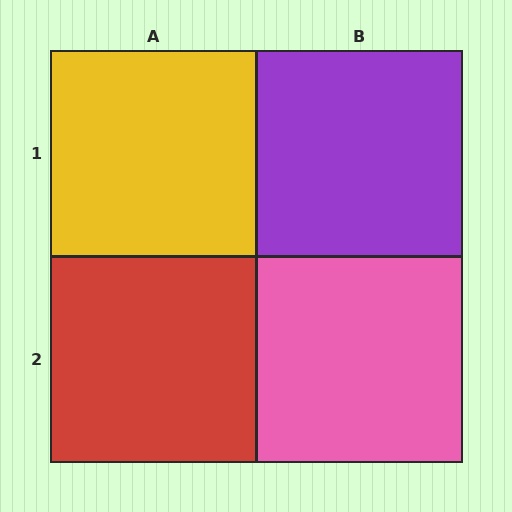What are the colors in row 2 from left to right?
Red, pink.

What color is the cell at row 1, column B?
Purple.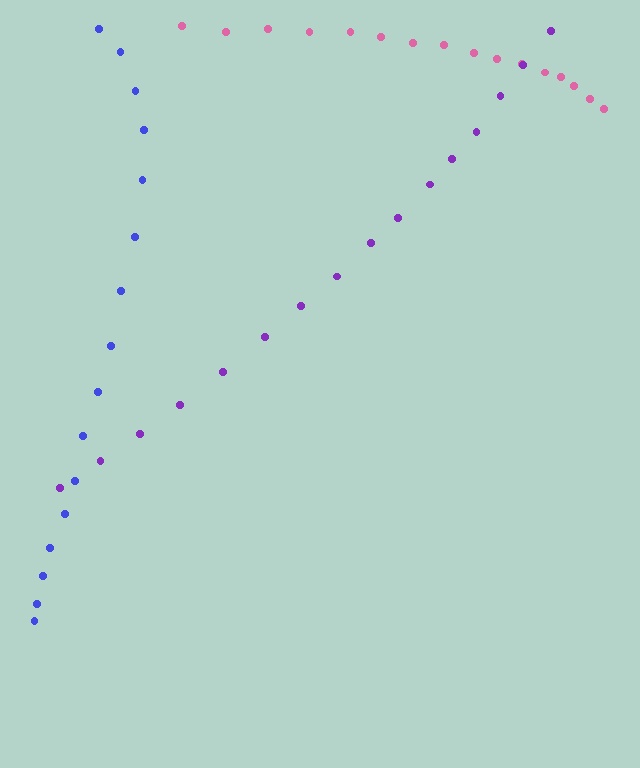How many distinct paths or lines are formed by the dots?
There are 3 distinct paths.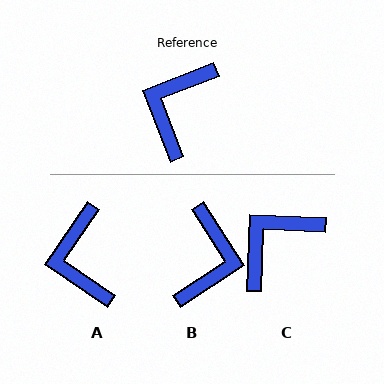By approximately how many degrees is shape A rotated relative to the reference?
Approximately 35 degrees counter-clockwise.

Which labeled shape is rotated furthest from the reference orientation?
B, about 168 degrees away.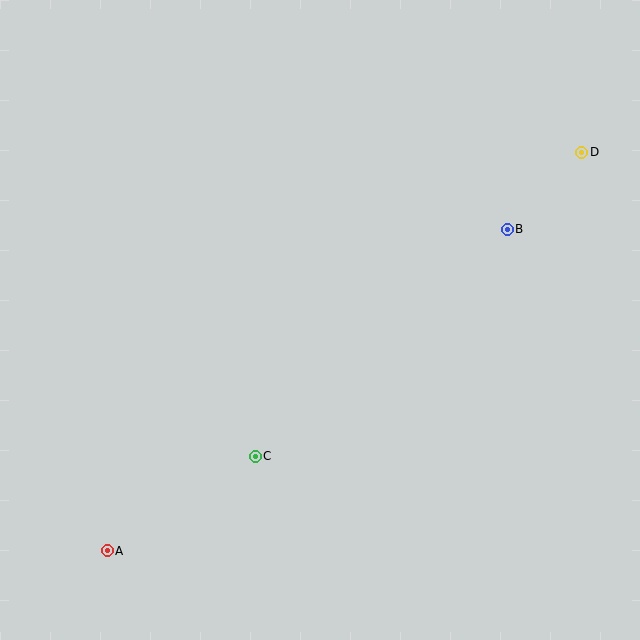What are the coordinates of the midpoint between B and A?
The midpoint between B and A is at (307, 390).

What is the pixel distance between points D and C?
The distance between D and C is 446 pixels.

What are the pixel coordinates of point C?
Point C is at (255, 456).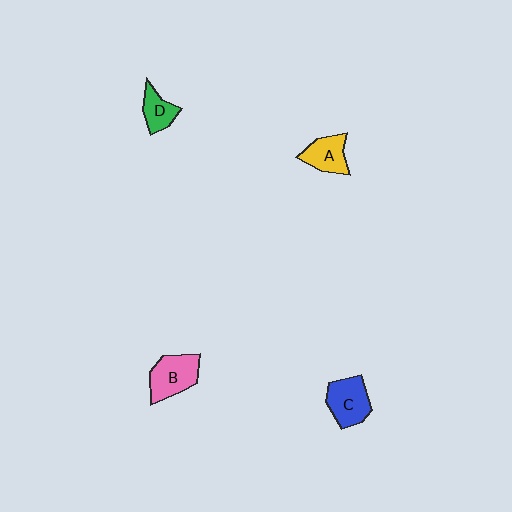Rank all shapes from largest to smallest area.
From largest to smallest: B (pink), C (blue), A (yellow), D (green).